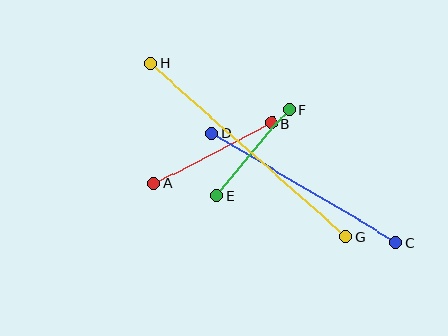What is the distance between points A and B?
The distance is approximately 133 pixels.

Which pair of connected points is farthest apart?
Points G and H are farthest apart.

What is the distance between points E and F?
The distance is approximately 113 pixels.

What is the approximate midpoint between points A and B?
The midpoint is at approximately (213, 153) pixels.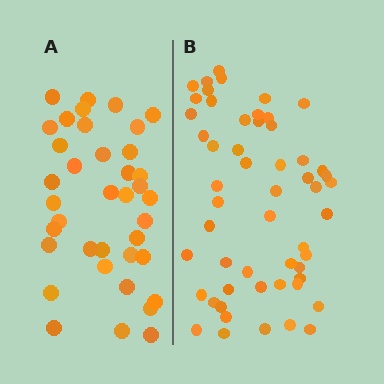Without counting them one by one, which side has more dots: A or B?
Region B (the right region) has more dots.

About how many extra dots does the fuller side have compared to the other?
Region B has approximately 15 more dots than region A.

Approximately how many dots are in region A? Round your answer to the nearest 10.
About 40 dots. (The exact count is 38, which rounds to 40.)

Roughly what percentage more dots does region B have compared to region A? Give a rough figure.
About 40% more.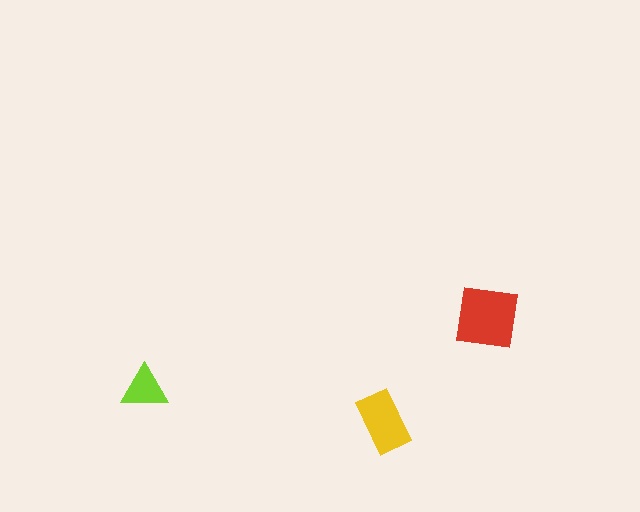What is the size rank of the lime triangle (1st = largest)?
3rd.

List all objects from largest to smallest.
The red square, the yellow rectangle, the lime triangle.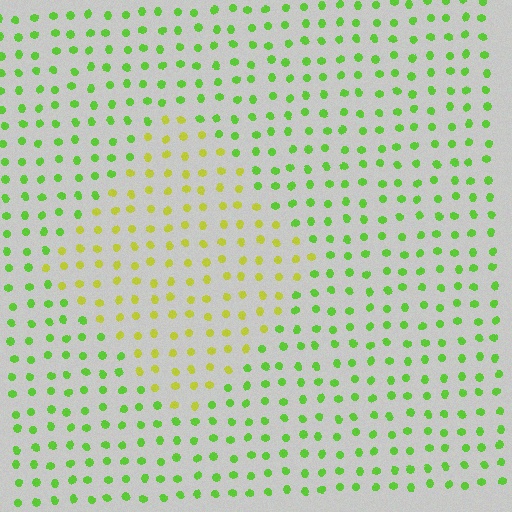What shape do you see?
I see a diamond.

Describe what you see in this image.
The image is filled with small lime elements in a uniform arrangement. A diamond-shaped region is visible where the elements are tinted to a slightly different hue, forming a subtle color boundary.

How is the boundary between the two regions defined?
The boundary is defined purely by a slight shift in hue (about 39 degrees). Spacing, size, and orientation are identical on both sides.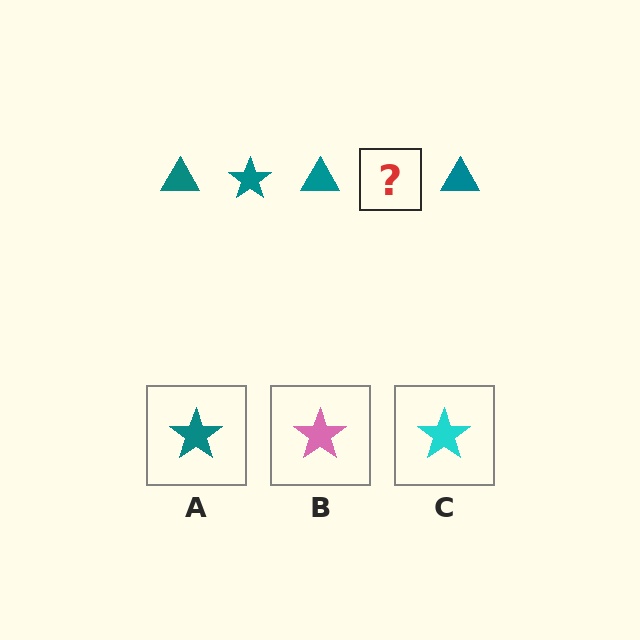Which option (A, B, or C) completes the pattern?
A.